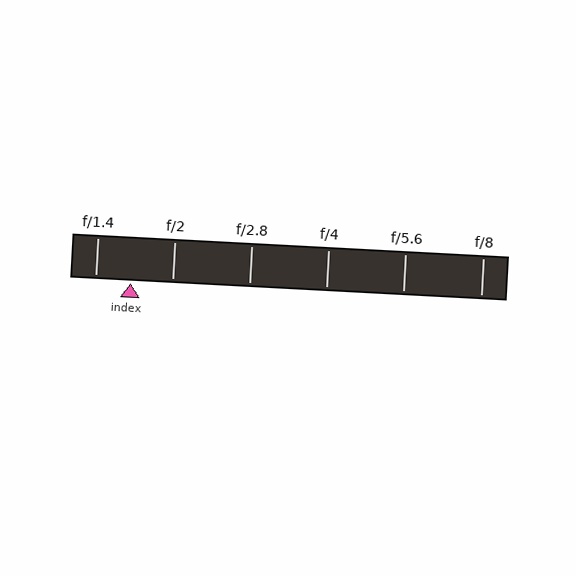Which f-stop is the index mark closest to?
The index mark is closest to f/1.4.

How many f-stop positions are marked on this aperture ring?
There are 6 f-stop positions marked.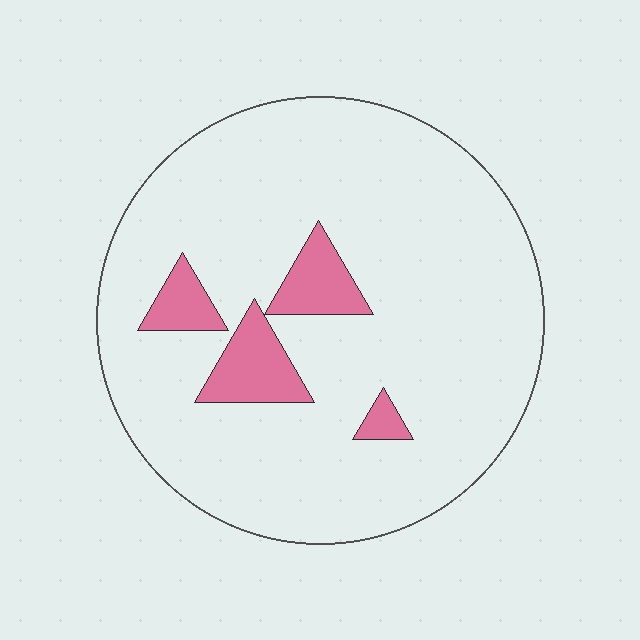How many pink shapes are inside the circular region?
4.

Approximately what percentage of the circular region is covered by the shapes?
Approximately 10%.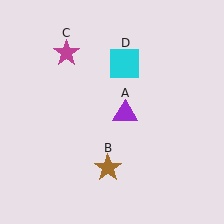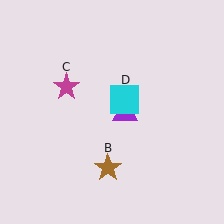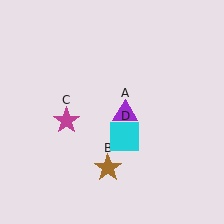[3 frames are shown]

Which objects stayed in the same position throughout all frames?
Purple triangle (object A) and brown star (object B) remained stationary.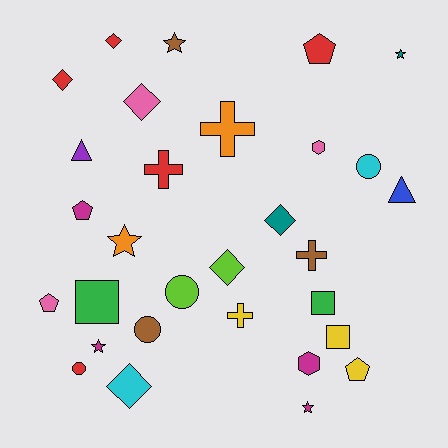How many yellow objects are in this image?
There are 3 yellow objects.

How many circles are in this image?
There are 4 circles.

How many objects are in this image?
There are 30 objects.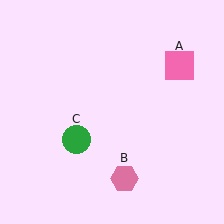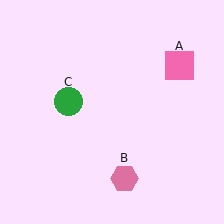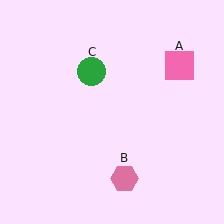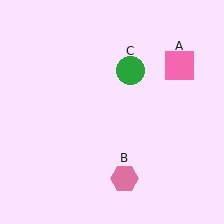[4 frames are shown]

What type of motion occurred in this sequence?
The green circle (object C) rotated clockwise around the center of the scene.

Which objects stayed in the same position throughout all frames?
Pink square (object A) and pink hexagon (object B) remained stationary.